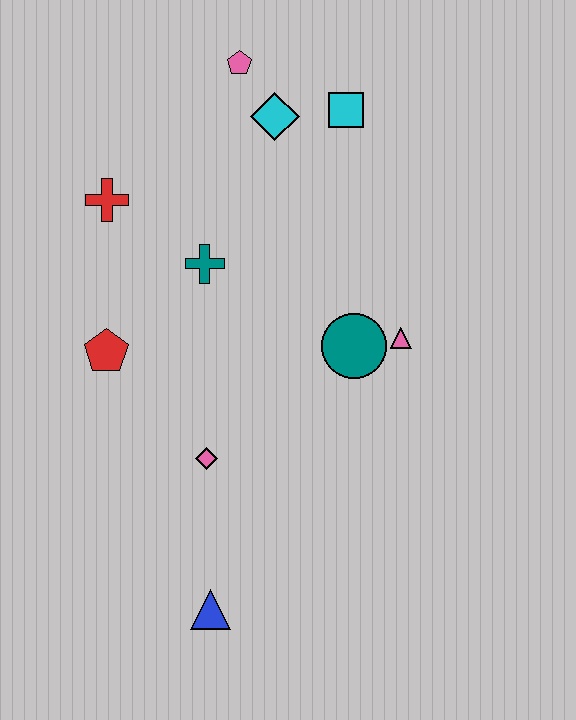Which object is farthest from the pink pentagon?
The blue triangle is farthest from the pink pentagon.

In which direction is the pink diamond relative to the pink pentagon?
The pink diamond is below the pink pentagon.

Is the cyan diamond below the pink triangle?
No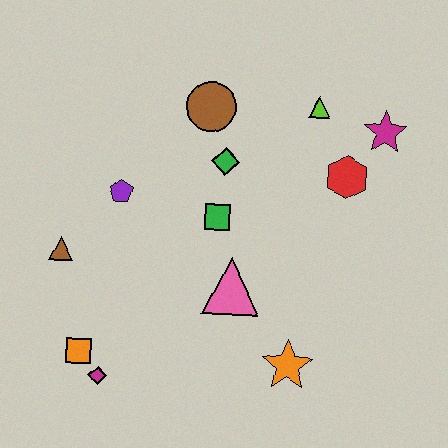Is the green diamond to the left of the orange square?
No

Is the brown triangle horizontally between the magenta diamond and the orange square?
No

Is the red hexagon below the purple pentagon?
No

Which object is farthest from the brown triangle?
The magenta star is farthest from the brown triangle.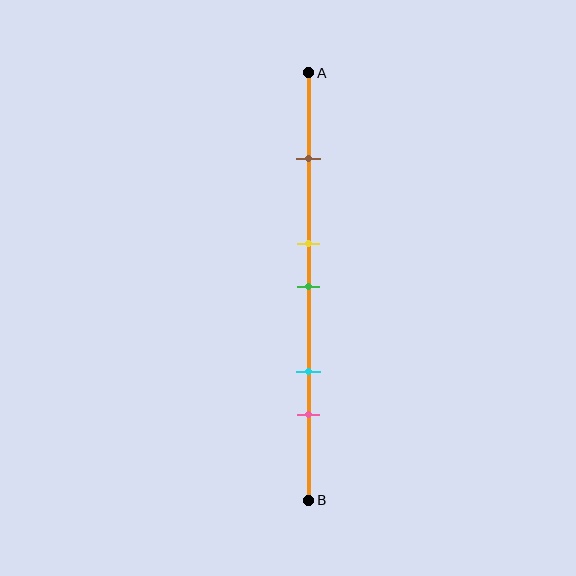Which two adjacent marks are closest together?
The yellow and green marks are the closest adjacent pair.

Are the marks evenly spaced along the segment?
No, the marks are not evenly spaced.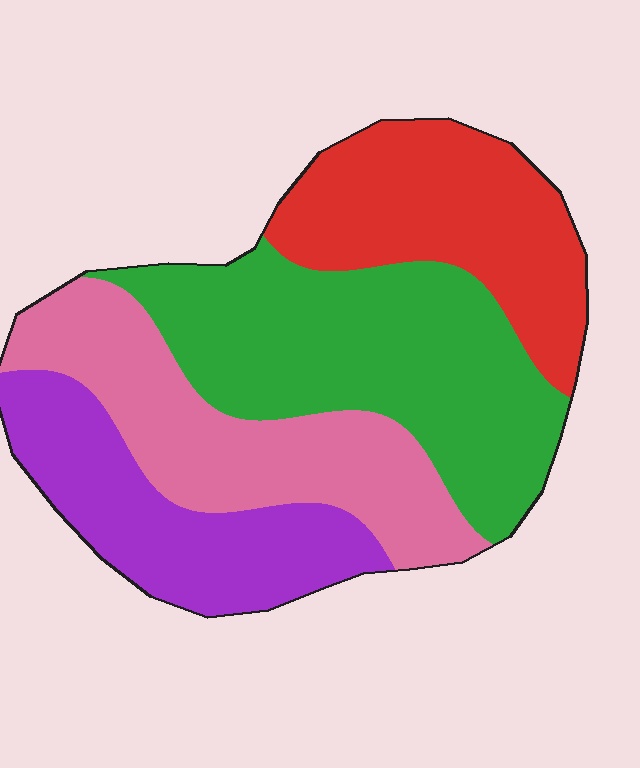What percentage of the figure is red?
Red covers 22% of the figure.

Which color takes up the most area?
Green, at roughly 35%.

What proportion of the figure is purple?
Purple covers about 20% of the figure.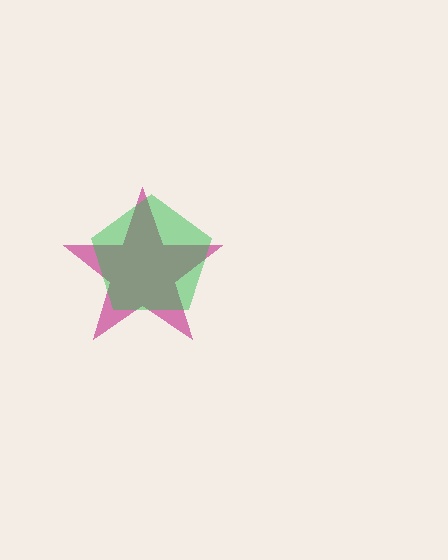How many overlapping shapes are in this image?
There are 2 overlapping shapes in the image.